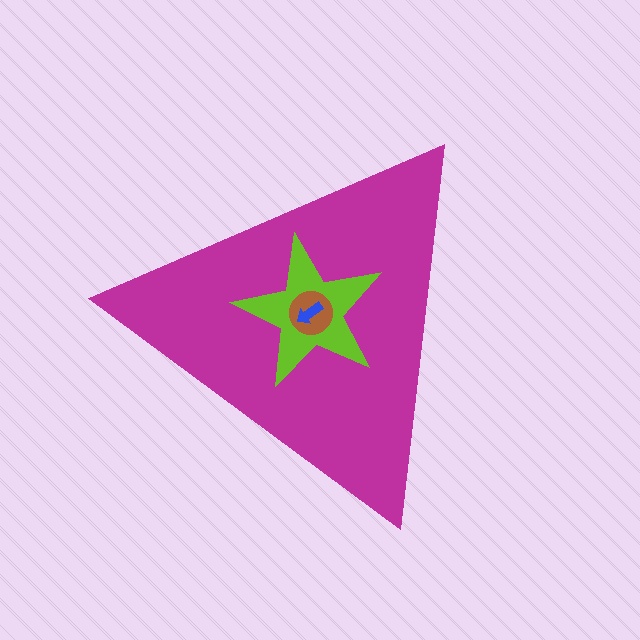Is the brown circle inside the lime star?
Yes.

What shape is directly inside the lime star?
The brown circle.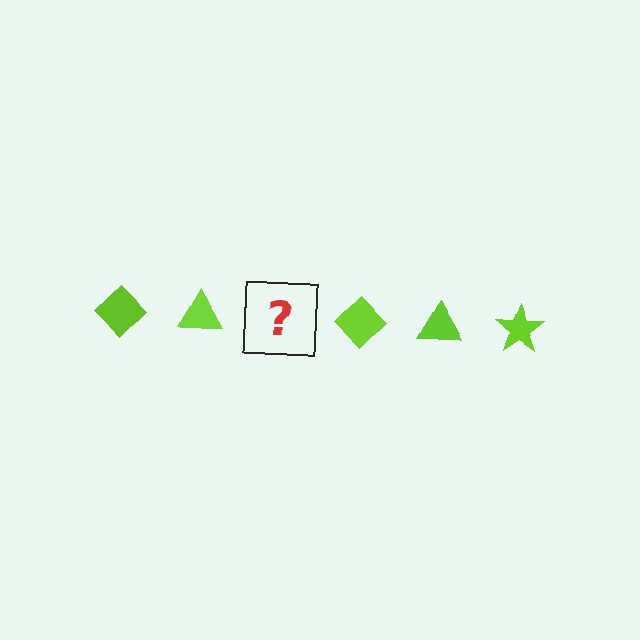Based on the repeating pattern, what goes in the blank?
The blank should be a lime star.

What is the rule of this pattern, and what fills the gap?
The rule is that the pattern cycles through diamond, triangle, star shapes in lime. The gap should be filled with a lime star.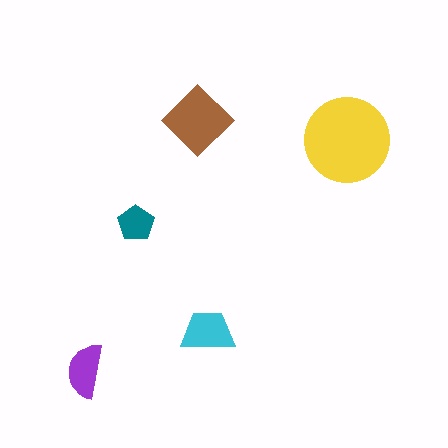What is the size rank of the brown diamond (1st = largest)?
2nd.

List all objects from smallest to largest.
The teal pentagon, the purple semicircle, the cyan trapezoid, the brown diamond, the yellow circle.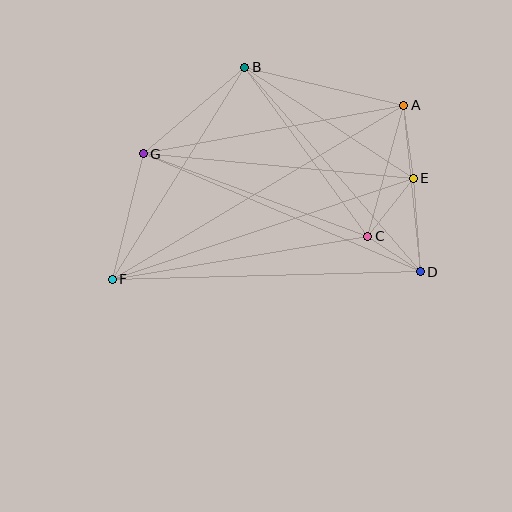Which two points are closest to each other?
Points C and D are closest to each other.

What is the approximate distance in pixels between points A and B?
The distance between A and B is approximately 164 pixels.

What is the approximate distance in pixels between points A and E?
The distance between A and E is approximately 73 pixels.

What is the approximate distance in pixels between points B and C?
The distance between B and C is approximately 209 pixels.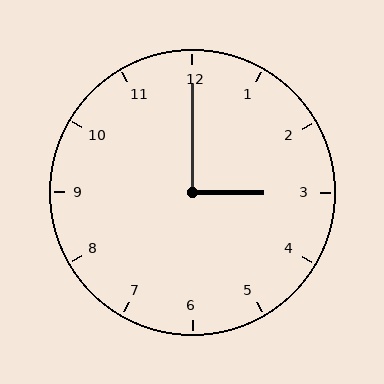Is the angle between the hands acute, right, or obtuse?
It is right.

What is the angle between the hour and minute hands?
Approximately 90 degrees.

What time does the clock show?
3:00.